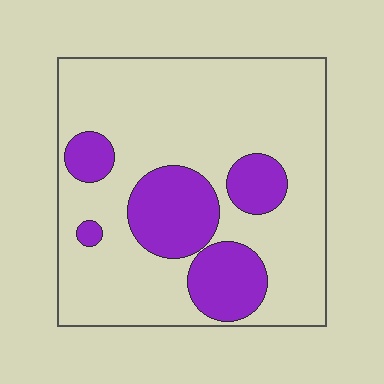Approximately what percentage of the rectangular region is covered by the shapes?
Approximately 25%.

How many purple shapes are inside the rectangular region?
5.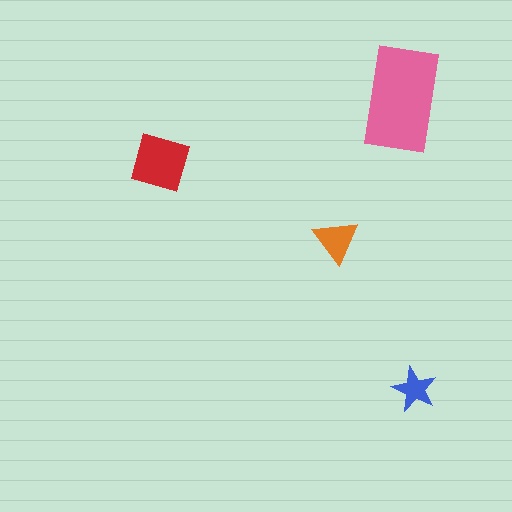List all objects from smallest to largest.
The blue star, the orange triangle, the red diamond, the pink rectangle.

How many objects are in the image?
There are 4 objects in the image.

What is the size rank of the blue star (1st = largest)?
4th.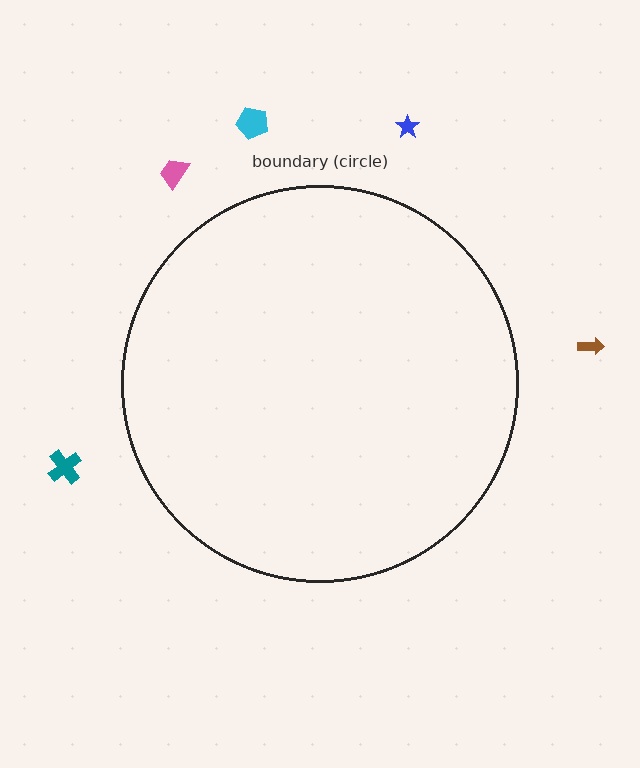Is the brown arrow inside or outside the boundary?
Outside.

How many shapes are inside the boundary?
0 inside, 5 outside.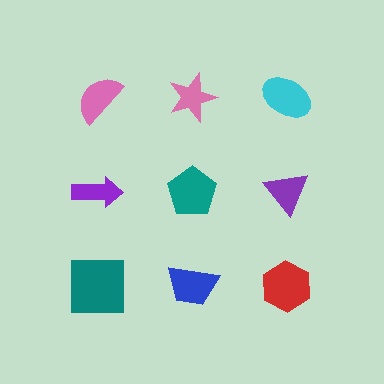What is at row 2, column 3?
A purple triangle.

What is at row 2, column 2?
A teal pentagon.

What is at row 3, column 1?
A teal square.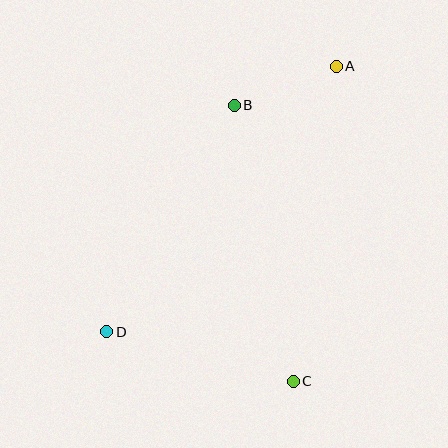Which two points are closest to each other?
Points A and B are closest to each other.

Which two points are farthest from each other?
Points A and D are farthest from each other.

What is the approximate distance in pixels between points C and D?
The distance between C and D is approximately 193 pixels.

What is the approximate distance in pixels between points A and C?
The distance between A and C is approximately 318 pixels.